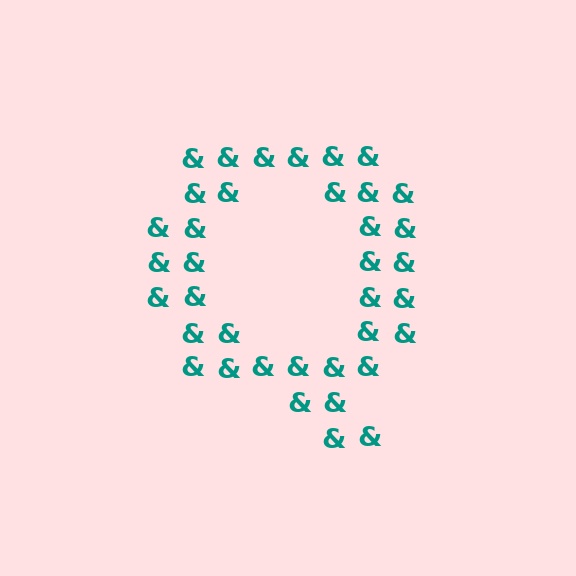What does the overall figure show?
The overall figure shows the letter Q.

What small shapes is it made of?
It is made of small ampersands.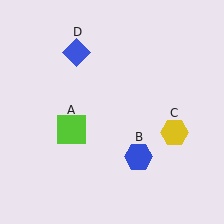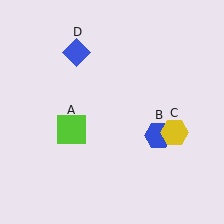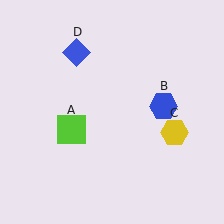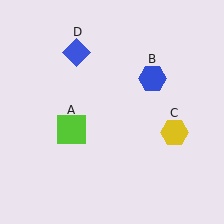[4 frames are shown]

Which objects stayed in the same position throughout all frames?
Lime square (object A) and yellow hexagon (object C) and blue diamond (object D) remained stationary.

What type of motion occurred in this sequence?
The blue hexagon (object B) rotated counterclockwise around the center of the scene.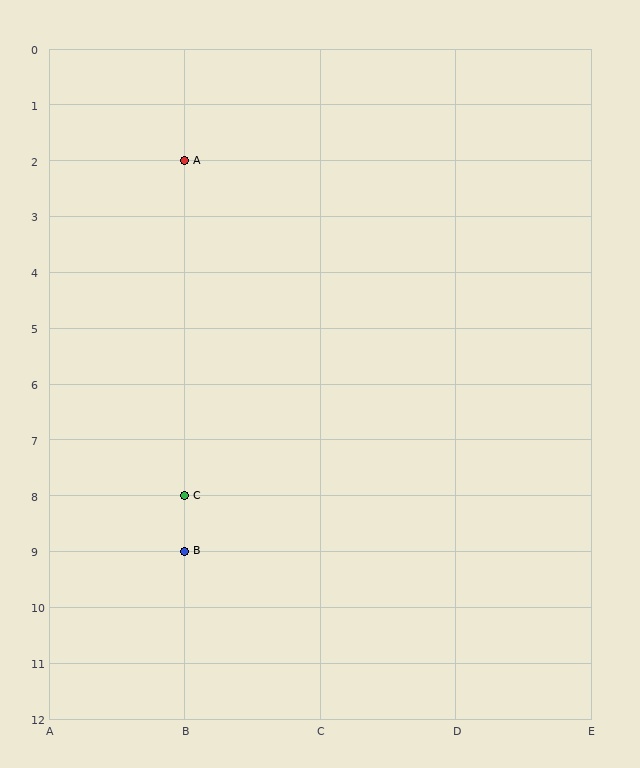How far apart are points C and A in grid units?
Points C and A are 6 rows apart.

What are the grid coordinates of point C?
Point C is at grid coordinates (B, 8).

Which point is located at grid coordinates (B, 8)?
Point C is at (B, 8).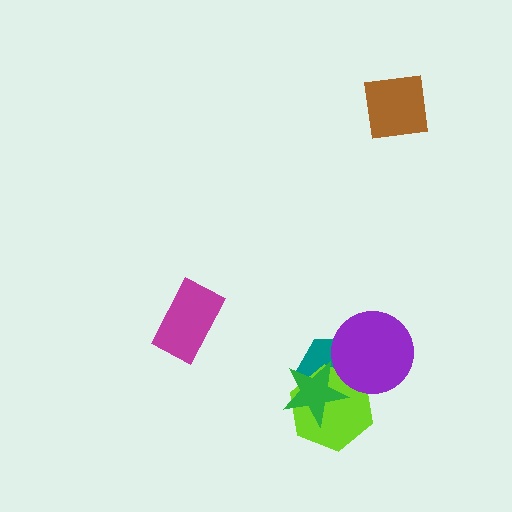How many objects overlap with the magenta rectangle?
0 objects overlap with the magenta rectangle.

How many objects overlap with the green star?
2 objects overlap with the green star.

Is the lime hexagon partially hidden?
Yes, it is partially covered by another shape.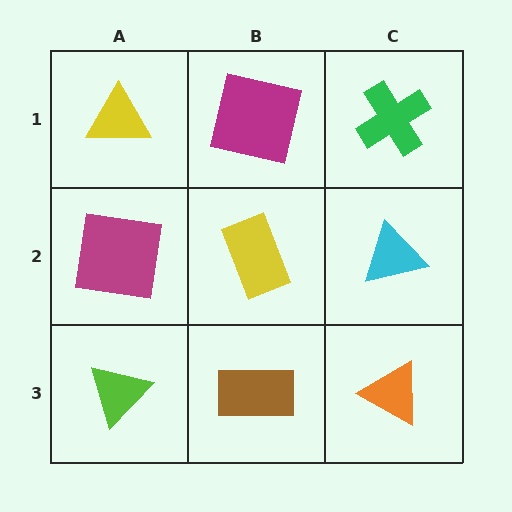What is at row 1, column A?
A yellow triangle.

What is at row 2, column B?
A yellow rectangle.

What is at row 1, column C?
A green cross.